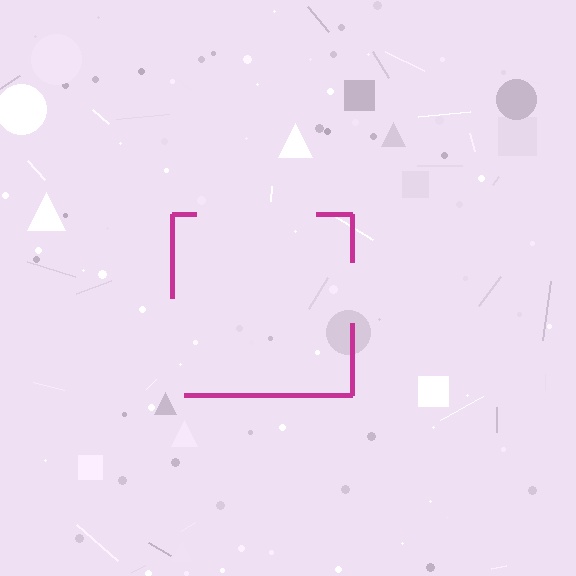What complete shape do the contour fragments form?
The contour fragments form a square.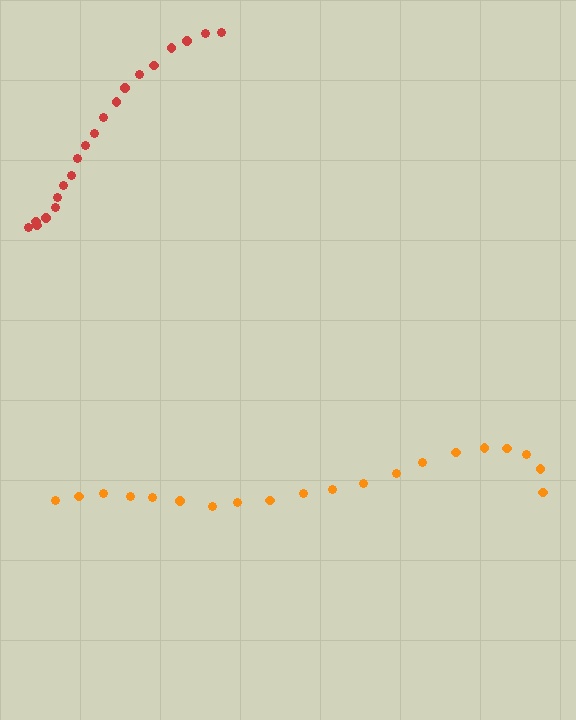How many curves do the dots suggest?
There are 2 distinct paths.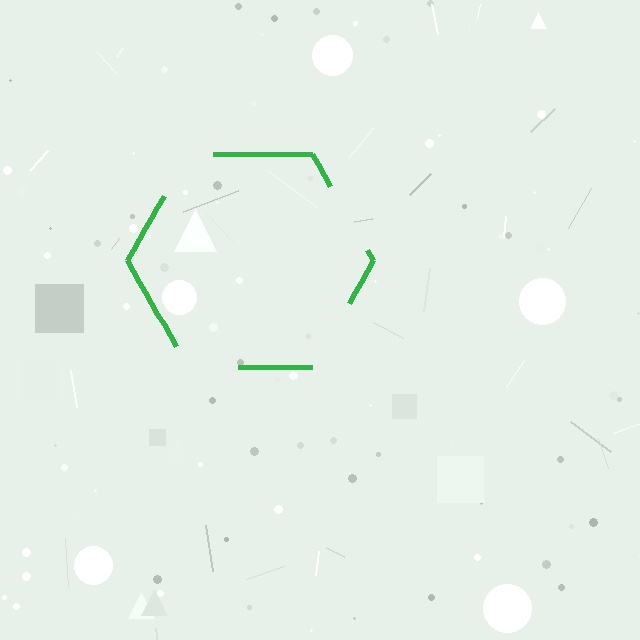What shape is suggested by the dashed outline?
The dashed outline suggests a hexagon.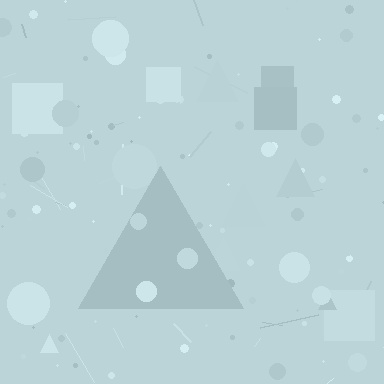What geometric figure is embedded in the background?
A triangle is embedded in the background.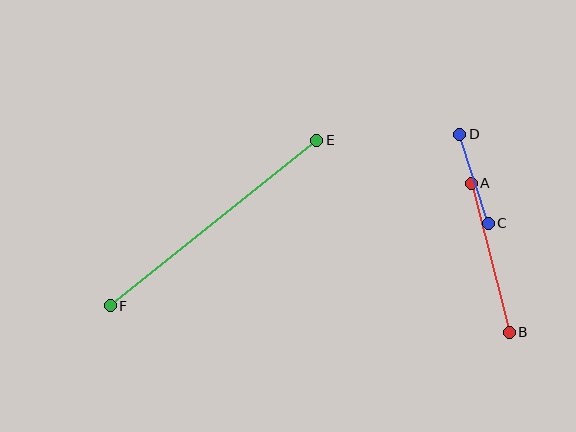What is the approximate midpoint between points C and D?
The midpoint is at approximately (474, 179) pixels.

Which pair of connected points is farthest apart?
Points E and F are farthest apart.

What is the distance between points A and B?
The distance is approximately 154 pixels.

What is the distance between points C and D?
The distance is approximately 93 pixels.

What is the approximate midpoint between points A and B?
The midpoint is at approximately (490, 258) pixels.